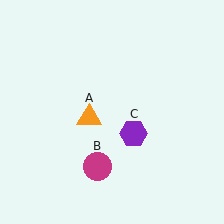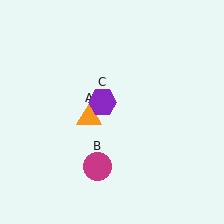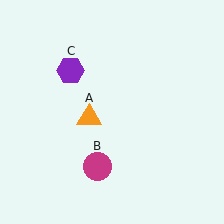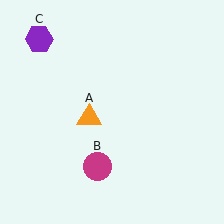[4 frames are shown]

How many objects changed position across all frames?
1 object changed position: purple hexagon (object C).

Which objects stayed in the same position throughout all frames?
Orange triangle (object A) and magenta circle (object B) remained stationary.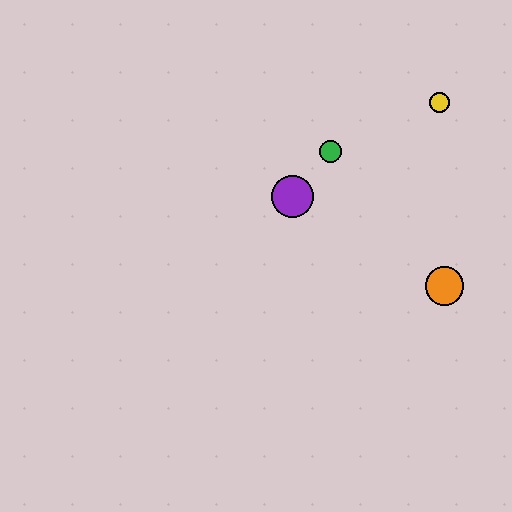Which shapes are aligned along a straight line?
The red hexagon, the blue circle, the green circle, the purple circle are aligned along a straight line.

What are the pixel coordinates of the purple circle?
The purple circle is at (292, 197).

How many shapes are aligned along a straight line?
4 shapes (the red hexagon, the blue circle, the green circle, the purple circle) are aligned along a straight line.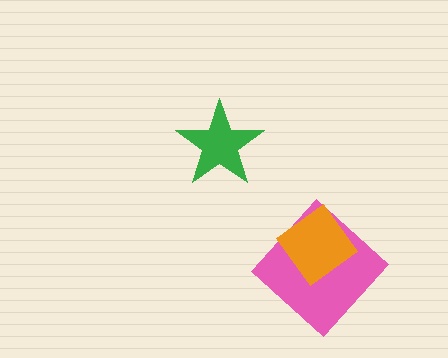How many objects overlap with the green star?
0 objects overlap with the green star.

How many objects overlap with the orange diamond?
1 object overlaps with the orange diamond.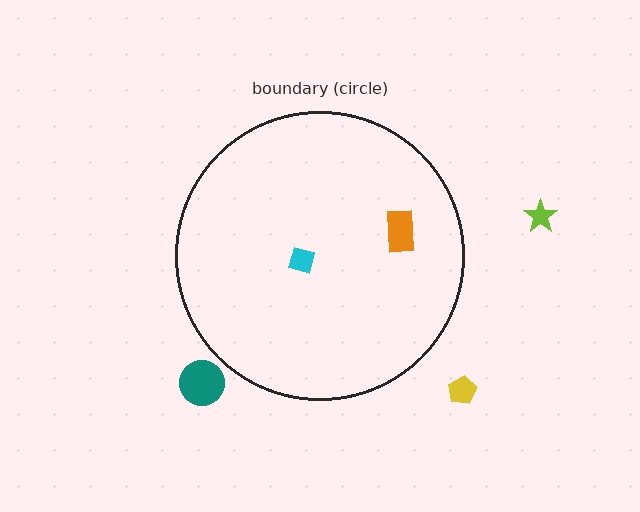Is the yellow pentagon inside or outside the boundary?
Outside.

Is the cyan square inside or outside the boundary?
Inside.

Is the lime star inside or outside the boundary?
Outside.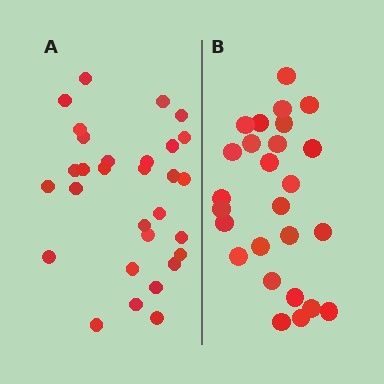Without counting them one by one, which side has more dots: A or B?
Region A (the left region) has more dots.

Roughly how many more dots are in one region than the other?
Region A has about 4 more dots than region B.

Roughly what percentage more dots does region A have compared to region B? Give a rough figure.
About 15% more.